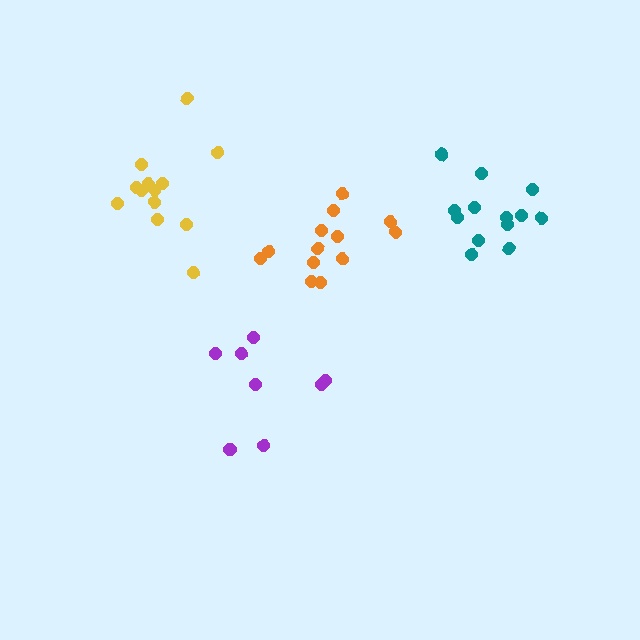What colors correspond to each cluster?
The clusters are colored: yellow, purple, teal, orange.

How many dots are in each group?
Group 1: 13 dots, Group 2: 8 dots, Group 3: 13 dots, Group 4: 13 dots (47 total).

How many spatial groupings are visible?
There are 4 spatial groupings.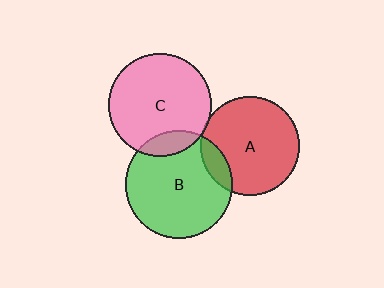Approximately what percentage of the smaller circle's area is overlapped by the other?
Approximately 5%.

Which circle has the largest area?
Circle B (green).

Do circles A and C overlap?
Yes.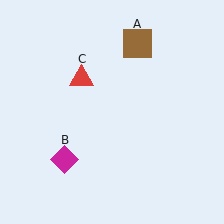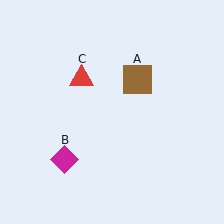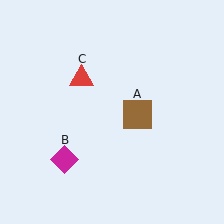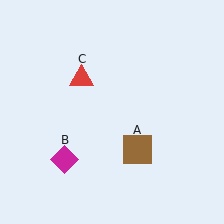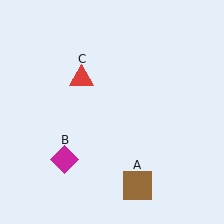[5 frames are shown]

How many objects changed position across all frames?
1 object changed position: brown square (object A).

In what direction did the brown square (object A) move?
The brown square (object A) moved down.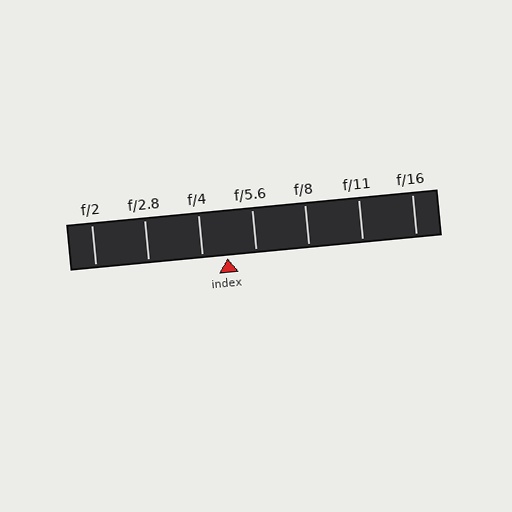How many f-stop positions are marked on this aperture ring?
There are 7 f-stop positions marked.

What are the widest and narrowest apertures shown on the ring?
The widest aperture shown is f/2 and the narrowest is f/16.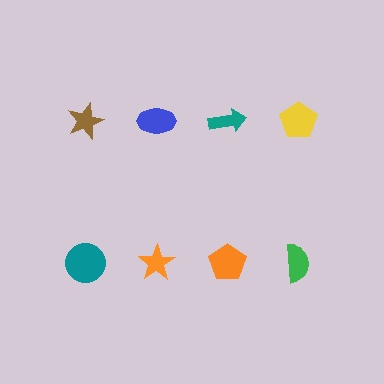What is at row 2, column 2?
An orange star.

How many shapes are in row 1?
4 shapes.